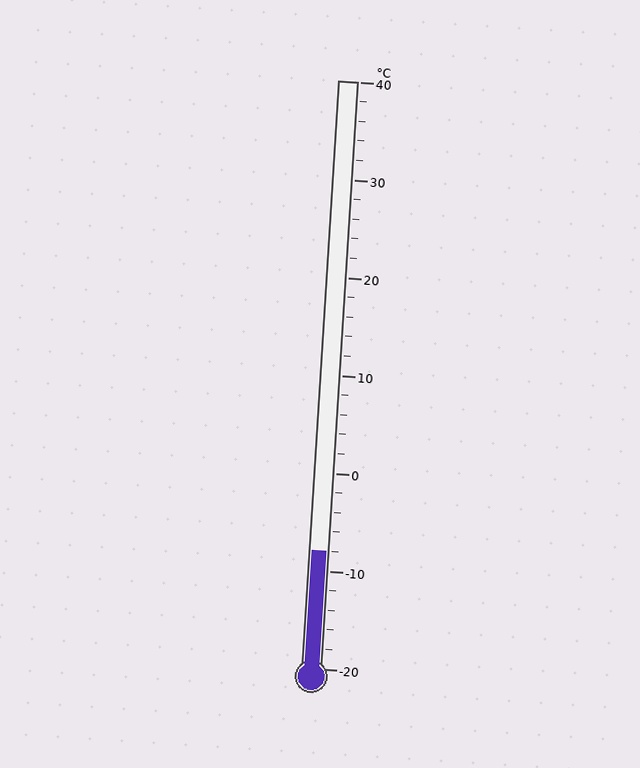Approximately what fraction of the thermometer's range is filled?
The thermometer is filled to approximately 20% of its range.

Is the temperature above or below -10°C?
The temperature is above -10°C.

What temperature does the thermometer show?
The thermometer shows approximately -8°C.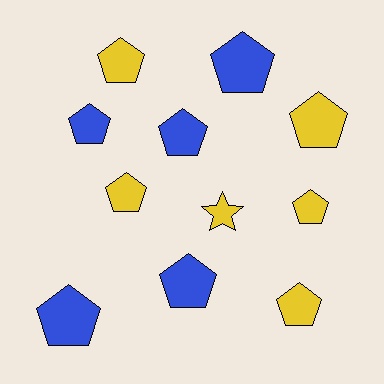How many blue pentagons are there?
There are 5 blue pentagons.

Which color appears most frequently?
Yellow, with 6 objects.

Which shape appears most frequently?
Pentagon, with 10 objects.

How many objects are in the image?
There are 11 objects.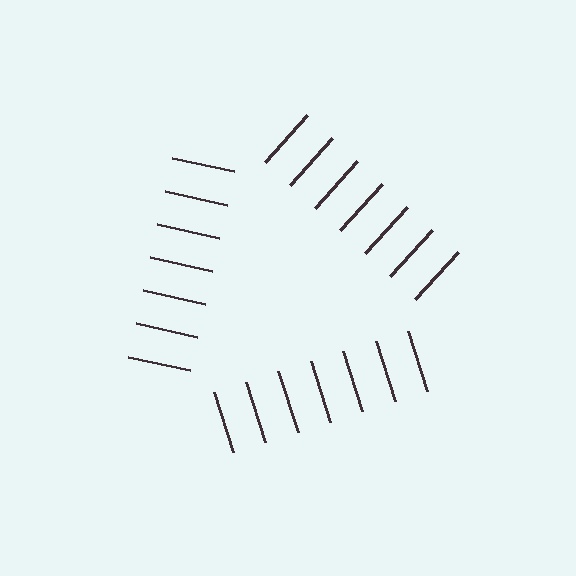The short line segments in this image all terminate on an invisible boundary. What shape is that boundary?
An illusory triangle — the line segments terminate on its edges but no continuous stroke is drawn.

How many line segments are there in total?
21 — 7 along each of the 3 edges.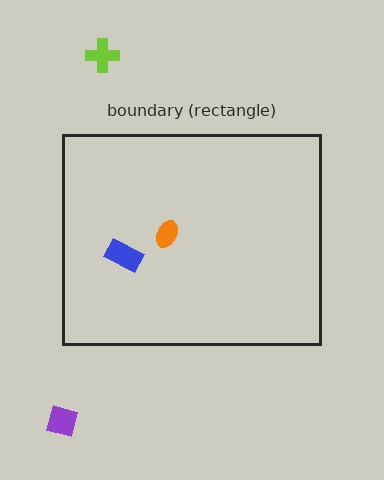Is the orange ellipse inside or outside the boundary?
Inside.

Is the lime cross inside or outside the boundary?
Outside.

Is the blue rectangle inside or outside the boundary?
Inside.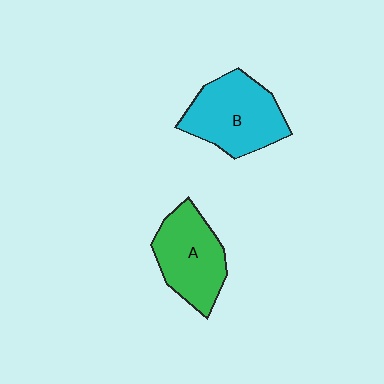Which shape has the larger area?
Shape B (cyan).